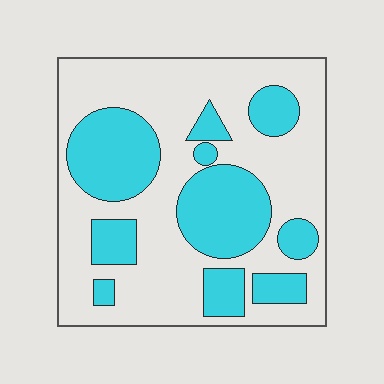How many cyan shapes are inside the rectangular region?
10.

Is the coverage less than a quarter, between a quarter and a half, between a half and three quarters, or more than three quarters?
Between a quarter and a half.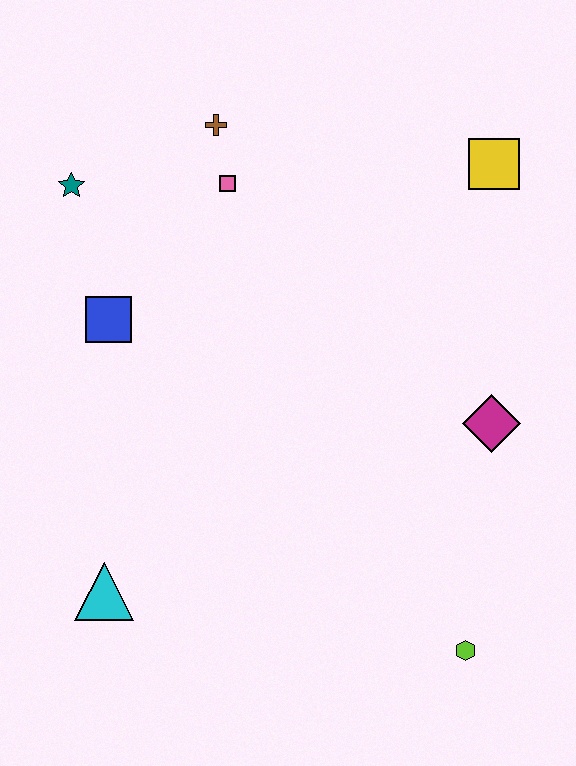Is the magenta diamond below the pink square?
Yes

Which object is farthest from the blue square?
The lime hexagon is farthest from the blue square.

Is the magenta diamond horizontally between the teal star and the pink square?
No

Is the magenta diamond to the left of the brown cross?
No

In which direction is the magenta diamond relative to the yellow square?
The magenta diamond is below the yellow square.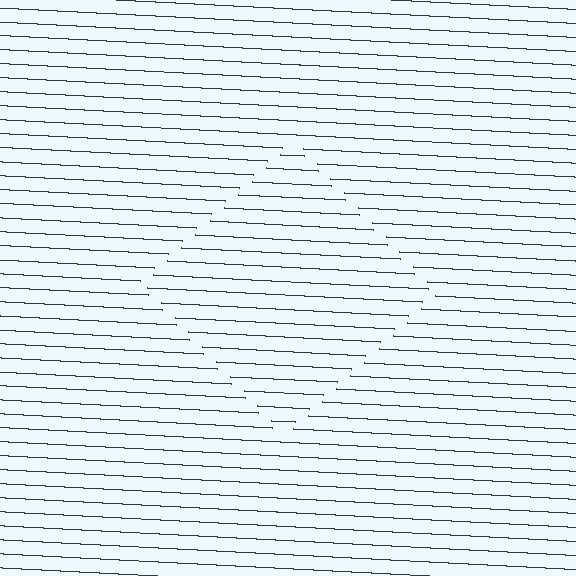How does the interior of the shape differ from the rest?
The interior of the shape contains the same grating, shifted by half a period — the contour is defined by the phase discontinuity where line-ends from the inner and outer gratings abut.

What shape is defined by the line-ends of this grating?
An illusory square. The interior of the shape contains the same grating, shifted by half a period — the contour is defined by the phase discontinuity where line-ends from the inner and outer gratings abut.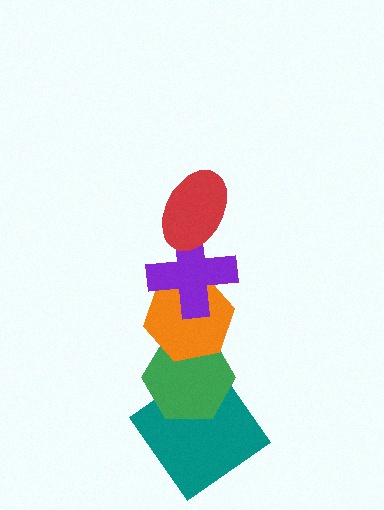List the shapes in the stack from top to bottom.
From top to bottom: the red ellipse, the purple cross, the orange hexagon, the green hexagon, the teal diamond.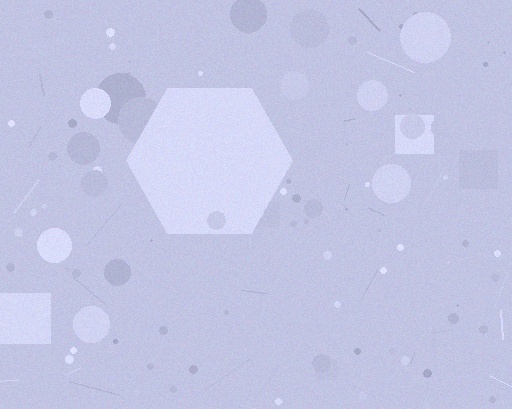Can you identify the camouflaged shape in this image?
The camouflaged shape is a hexagon.